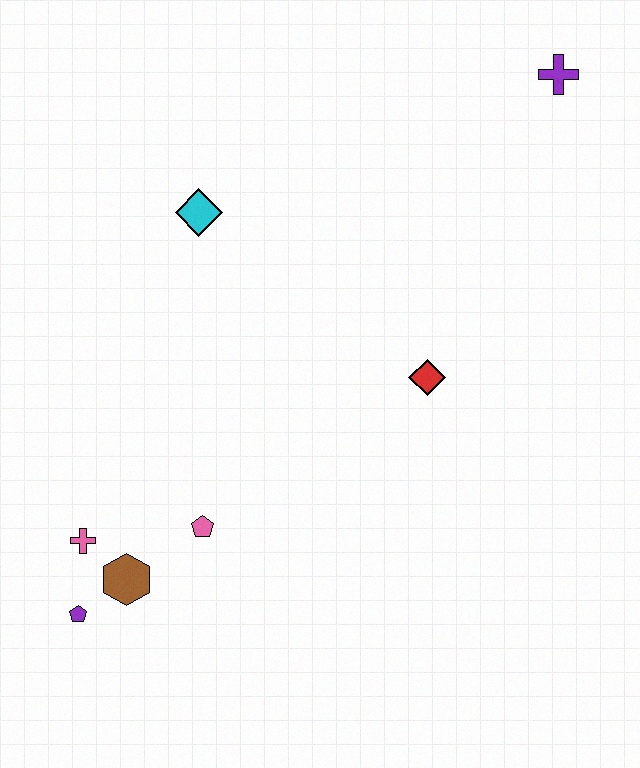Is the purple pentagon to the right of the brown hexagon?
No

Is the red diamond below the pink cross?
No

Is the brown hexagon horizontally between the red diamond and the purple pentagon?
Yes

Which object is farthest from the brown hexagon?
The purple cross is farthest from the brown hexagon.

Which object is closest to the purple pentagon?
The brown hexagon is closest to the purple pentagon.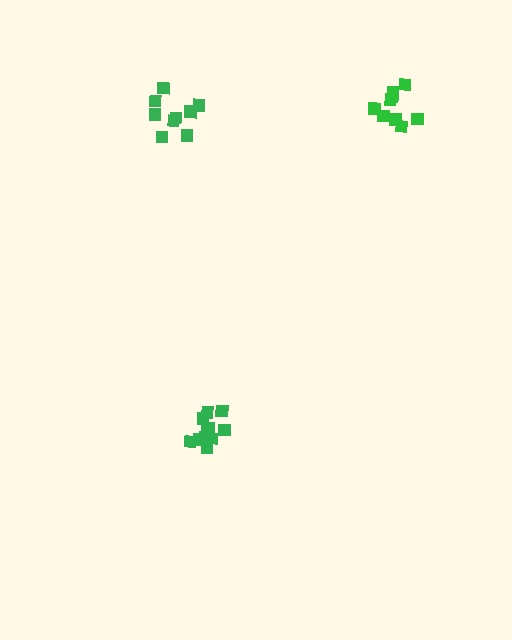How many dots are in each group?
Group 1: 9 dots, Group 2: 9 dots, Group 3: 12 dots (30 total).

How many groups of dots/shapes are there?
There are 3 groups.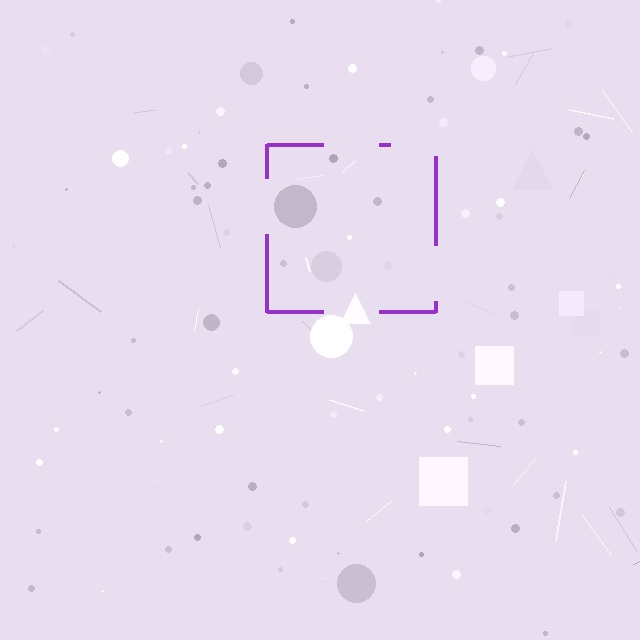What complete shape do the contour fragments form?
The contour fragments form a square.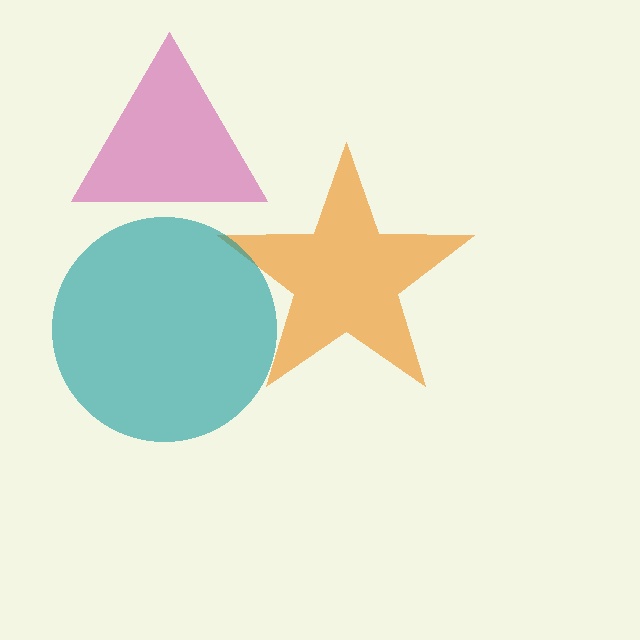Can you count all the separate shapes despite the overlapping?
Yes, there are 3 separate shapes.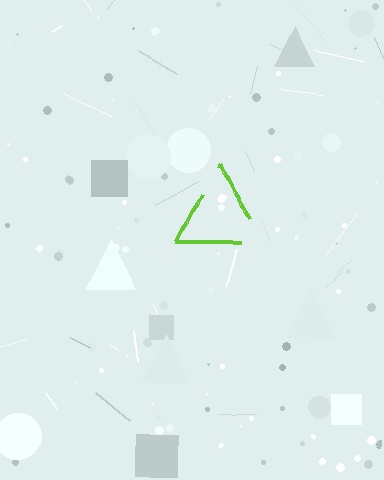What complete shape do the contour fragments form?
The contour fragments form a triangle.